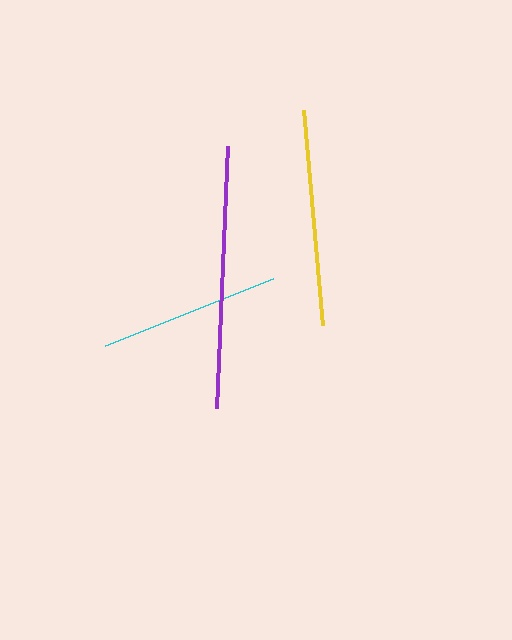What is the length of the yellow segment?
The yellow segment is approximately 216 pixels long.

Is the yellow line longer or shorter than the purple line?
The purple line is longer than the yellow line.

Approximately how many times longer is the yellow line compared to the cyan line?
The yellow line is approximately 1.2 times the length of the cyan line.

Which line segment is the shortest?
The cyan line is the shortest at approximately 181 pixels.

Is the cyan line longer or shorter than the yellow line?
The yellow line is longer than the cyan line.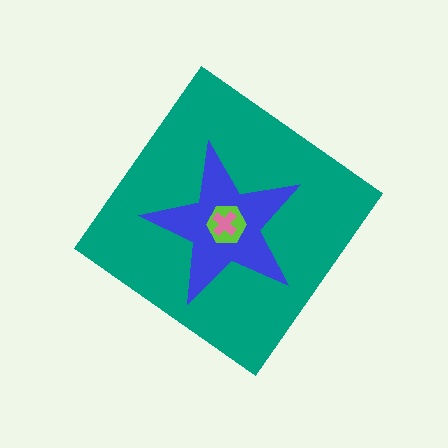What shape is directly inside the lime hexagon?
The pink cross.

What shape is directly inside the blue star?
The lime hexagon.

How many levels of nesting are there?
4.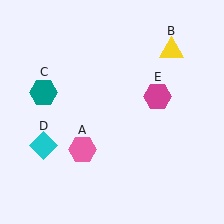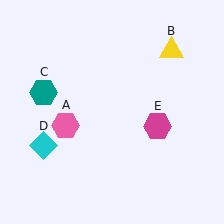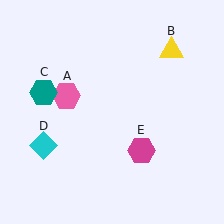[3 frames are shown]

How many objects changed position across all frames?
2 objects changed position: pink hexagon (object A), magenta hexagon (object E).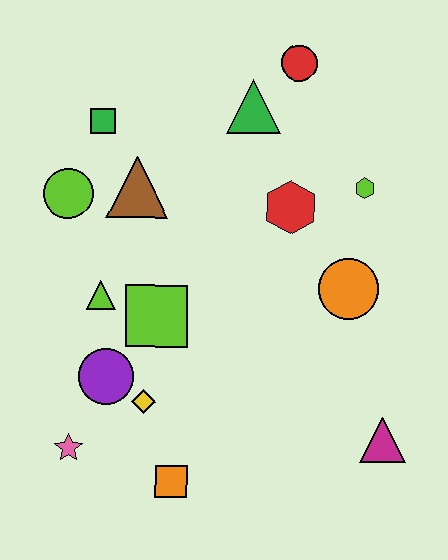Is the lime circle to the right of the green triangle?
No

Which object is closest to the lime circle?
The brown triangle is closest to the lime circle.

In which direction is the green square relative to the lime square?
The green square is above the lime square.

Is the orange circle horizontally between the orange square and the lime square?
No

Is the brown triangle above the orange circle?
Yes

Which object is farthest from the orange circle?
The pink star is farthest from the orange circle.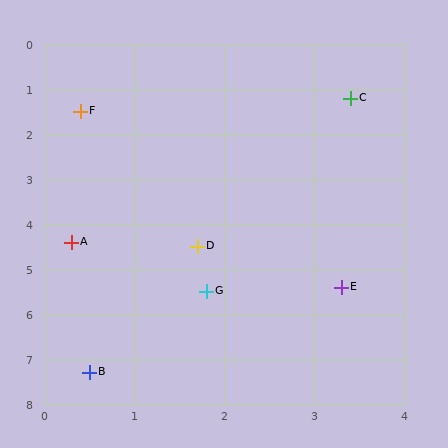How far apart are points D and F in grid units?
Points D and F are about 3.3 grid units apart.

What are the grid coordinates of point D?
Point D is at approximately (1.7, 4.5).